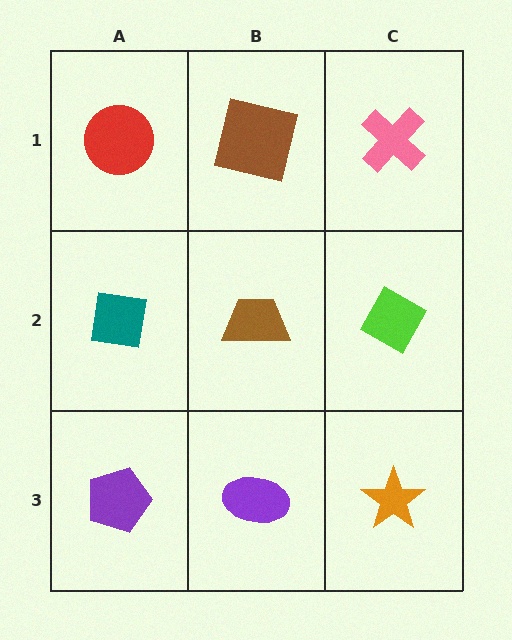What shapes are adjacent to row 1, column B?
A brown trapezoid (row 2, column B), a red circle (row 1, column A), a pink cross (row 1, column C).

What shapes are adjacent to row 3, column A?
A teal square (row 2, column A), a purple ellipse (row 3, column B).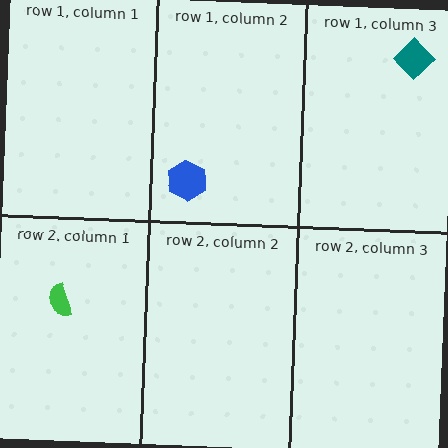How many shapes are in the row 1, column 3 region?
1.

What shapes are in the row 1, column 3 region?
The teal diamond.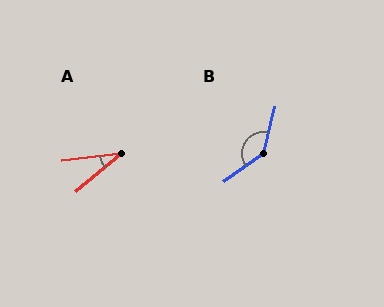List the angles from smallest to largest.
A (33°), B (139°).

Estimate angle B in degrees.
Approximately 139 degrees.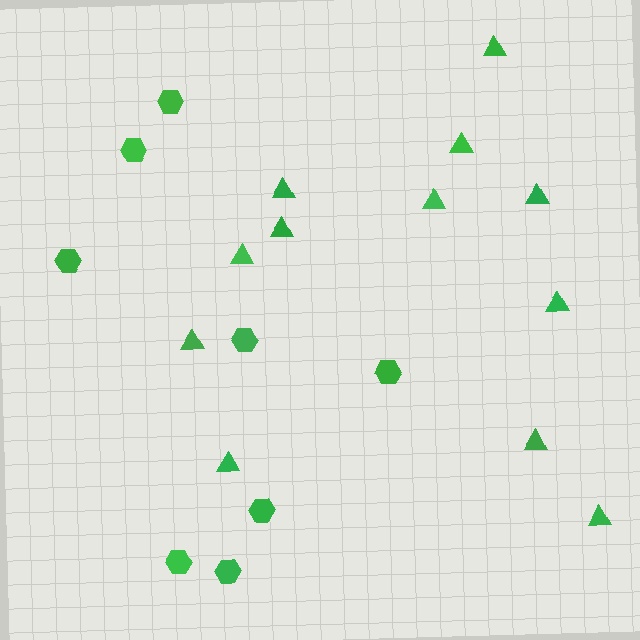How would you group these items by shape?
There are 2 groups: one group of hexagons (8) and one group of triangles (12).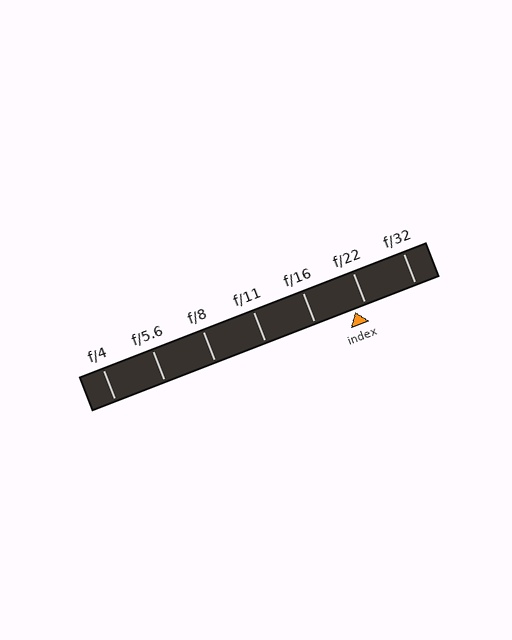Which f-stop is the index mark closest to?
The index mark is closest to f/22.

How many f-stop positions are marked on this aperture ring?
There are 7 f-stop positions marked.